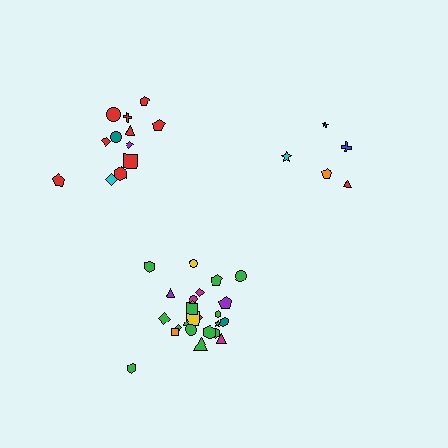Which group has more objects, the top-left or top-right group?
The top-left group.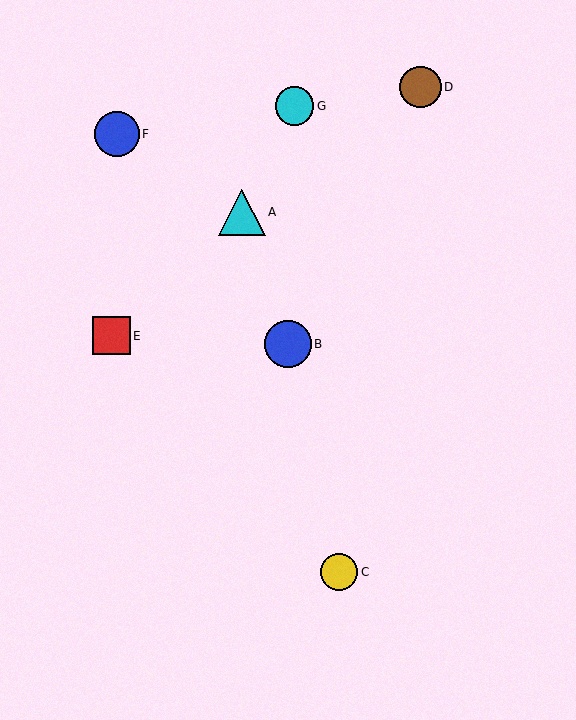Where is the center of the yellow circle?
The center of the yellow circle is at (339, 572).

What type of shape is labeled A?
Shape A is a cyan triangle.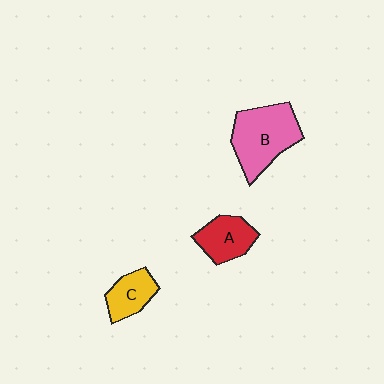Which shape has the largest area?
Shape B (pink).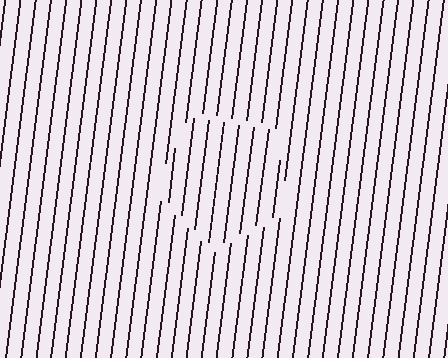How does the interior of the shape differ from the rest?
The interior of the shape contains the same grating, shifted by half a period — the contour is defined by the phase discontinuity where line-ends from the inner and outer gratings abut.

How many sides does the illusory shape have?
5 sides — the line-ends trace a pentagon.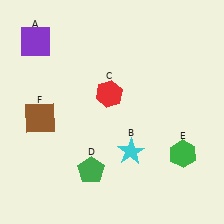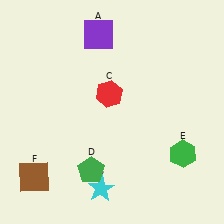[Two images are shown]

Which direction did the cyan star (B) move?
The cyan star (B) moved down.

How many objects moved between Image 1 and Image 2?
3 objects moved between the two images.